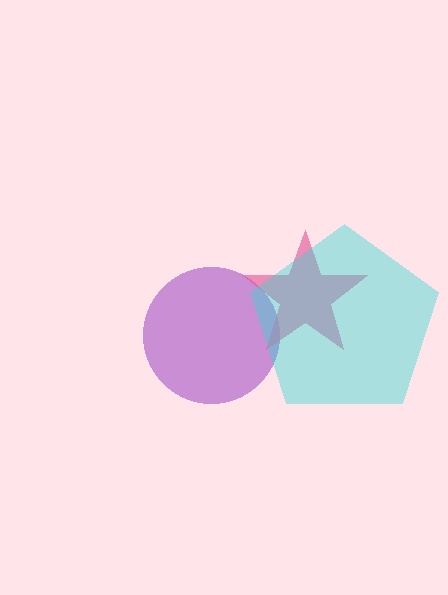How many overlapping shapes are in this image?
There are 3 overlapping shapes in the image.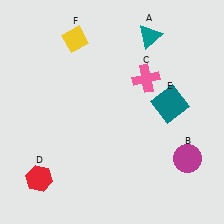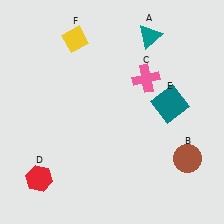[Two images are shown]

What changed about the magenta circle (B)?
In Image 1, B is magenta. In Image 2, it changed to brown.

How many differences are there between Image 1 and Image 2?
There is 1 difference between the two images.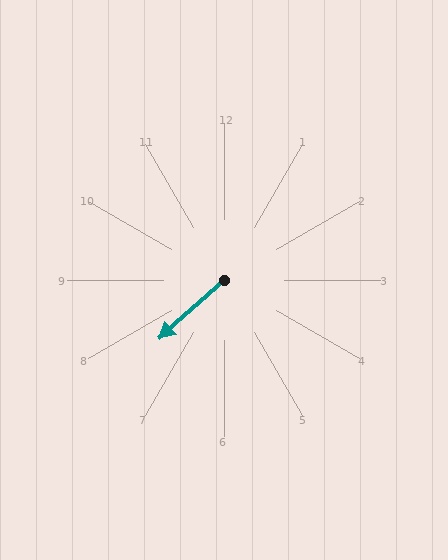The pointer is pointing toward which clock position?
Roughly 8 o'clock.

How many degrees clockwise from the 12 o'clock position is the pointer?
Approximately 228 degrees.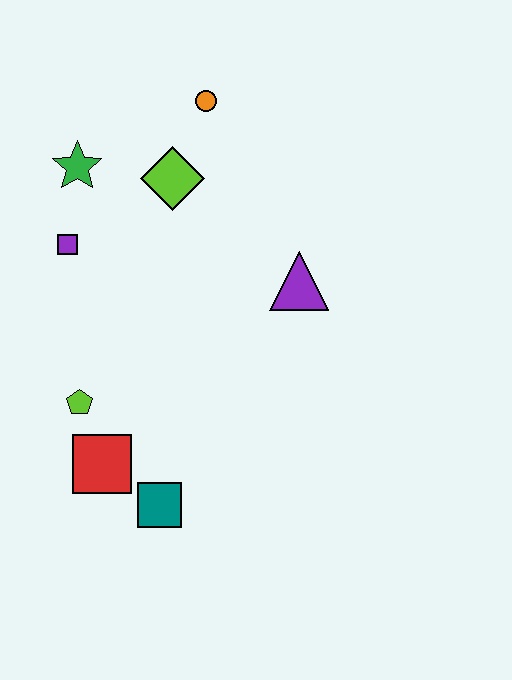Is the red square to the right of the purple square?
Yes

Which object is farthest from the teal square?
The orange circle is farthest from the teal square.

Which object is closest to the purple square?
The green star is closest to the purple square.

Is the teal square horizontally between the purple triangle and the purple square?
Yes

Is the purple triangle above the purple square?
No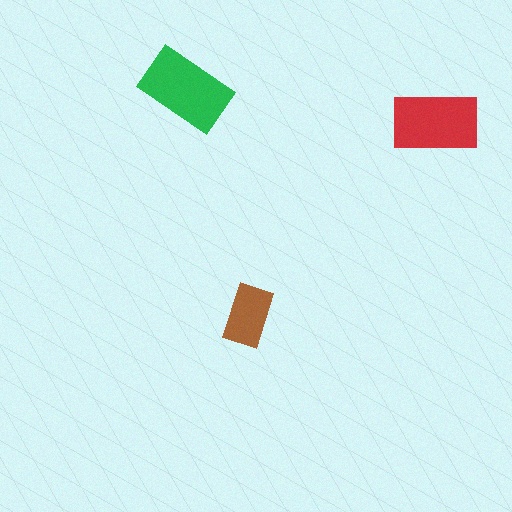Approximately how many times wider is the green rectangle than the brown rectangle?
About 1.5 times wider.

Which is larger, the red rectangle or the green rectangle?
The green one.